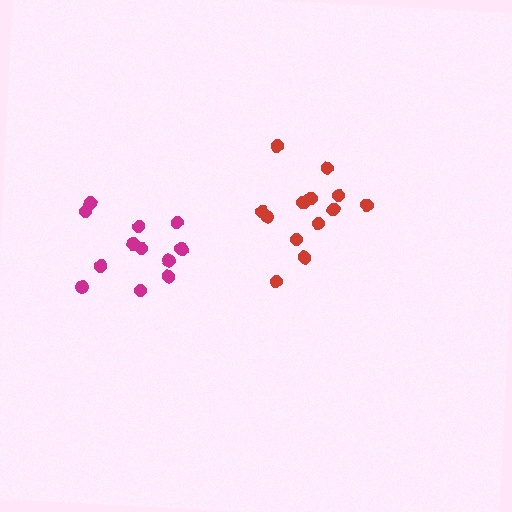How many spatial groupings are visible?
There are 2 spatial groupings.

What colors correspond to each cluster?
The clusters are colored: magenta, red.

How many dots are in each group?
Group 1: 13 dots, Group 2: 13 dots (26 total).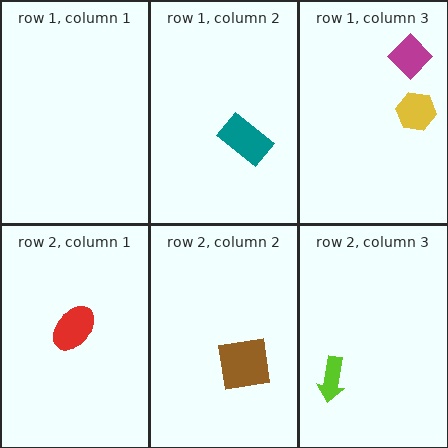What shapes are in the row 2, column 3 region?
The lime arrow.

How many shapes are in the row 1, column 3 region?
2.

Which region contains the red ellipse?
The row 2, column 1 region.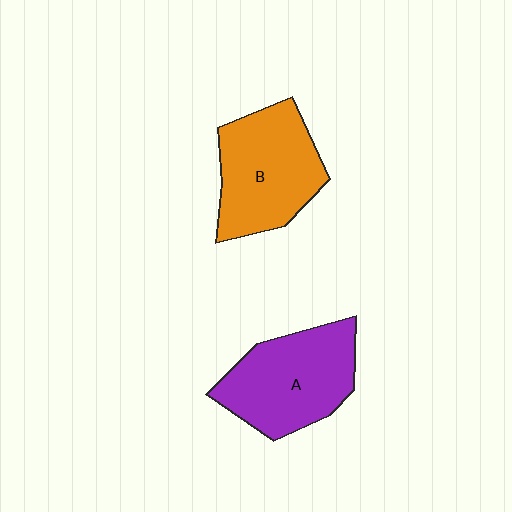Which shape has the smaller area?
Shape B (orange).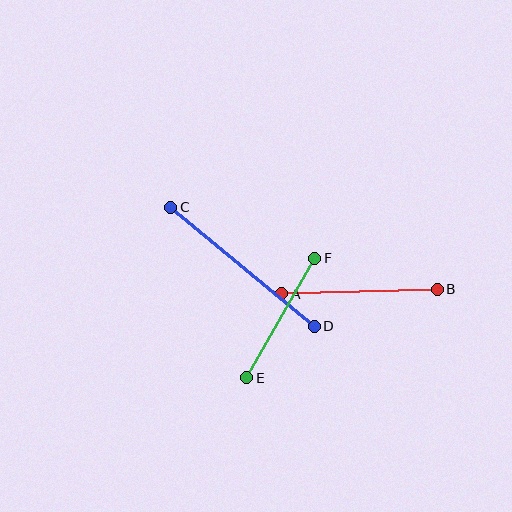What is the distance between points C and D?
The distance is approximately 187 pixels.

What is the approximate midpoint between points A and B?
The midpoint is at approximately (359, 292) pixels.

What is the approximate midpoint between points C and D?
The midpoint is at approximately (243, 267) pixels.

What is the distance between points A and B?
The distance is approximately 156 pixels.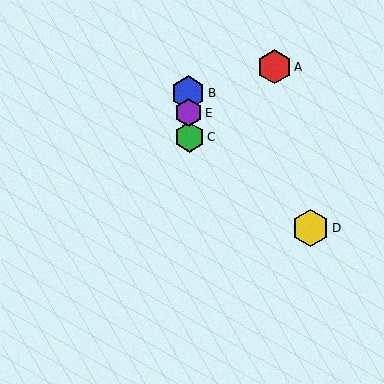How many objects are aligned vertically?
3 objects (B, C, E) are aligned vertically.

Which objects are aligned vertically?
Objects B, C, E are aligned vertically.